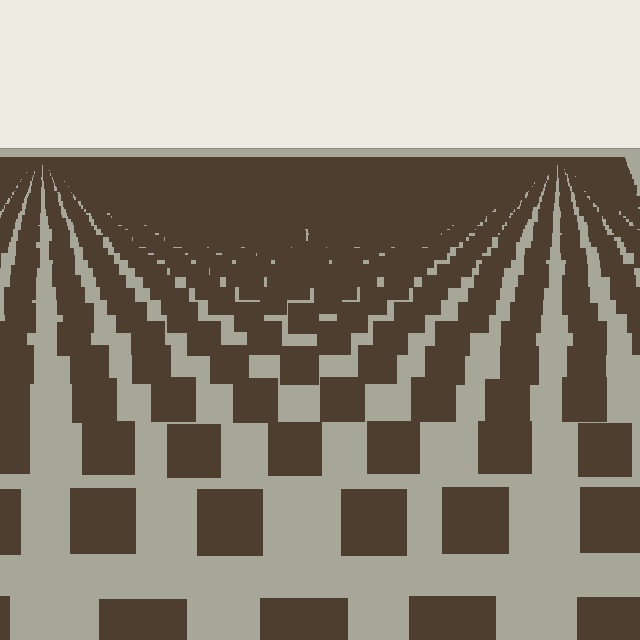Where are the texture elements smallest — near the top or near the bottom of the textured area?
Near the top.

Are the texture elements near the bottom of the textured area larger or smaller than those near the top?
Larger. Near the bottom, elements are closer to the viewer and appear at a bigger on-screen size.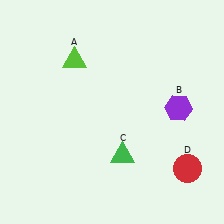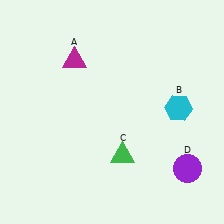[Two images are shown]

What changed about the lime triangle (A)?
In Image 1, A is lime. In Image 2, it changed to magenta.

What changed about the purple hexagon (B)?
In Image 1, B is purple. In Image 2, it changed to cyan.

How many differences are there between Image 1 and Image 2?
There are 3 differences between the two images.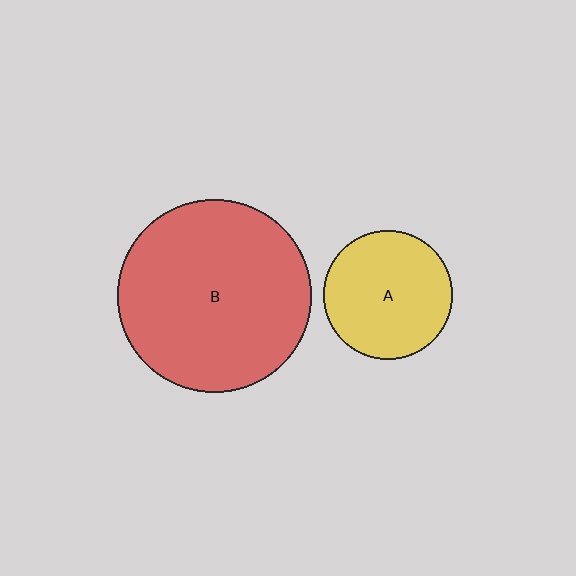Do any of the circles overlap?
No, none of the circles overlap.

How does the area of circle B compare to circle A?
Approximately 2.2 times.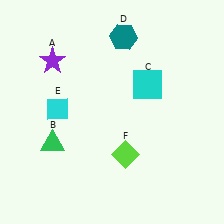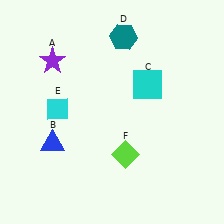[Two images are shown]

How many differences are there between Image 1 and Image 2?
There is 1 difference between the two images.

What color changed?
The triangle (B) changed from green in Image 1 to blue in Image 2.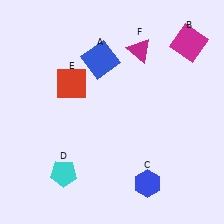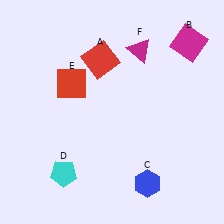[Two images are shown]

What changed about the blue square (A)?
In Image 1, A is blue. In Image 2, it changed to red.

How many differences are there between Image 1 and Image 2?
There is 1 difference between the two images.